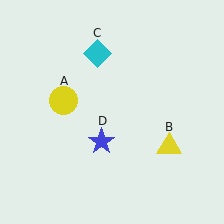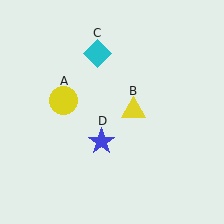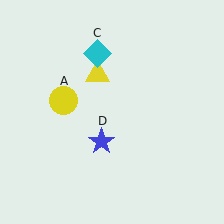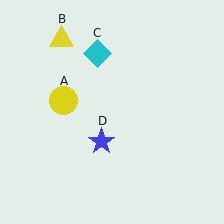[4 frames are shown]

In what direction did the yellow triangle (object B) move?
The yellow triangle (object B) moved up and to the left.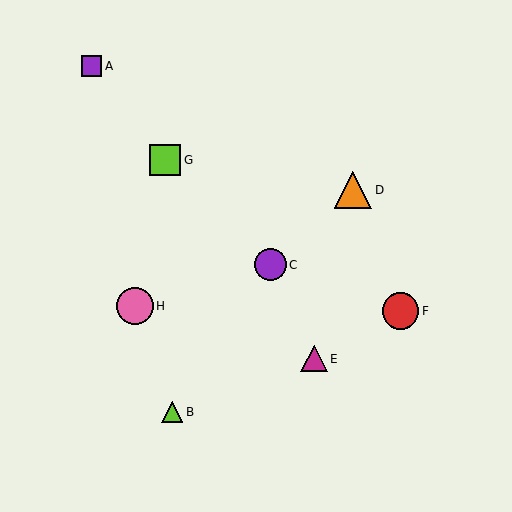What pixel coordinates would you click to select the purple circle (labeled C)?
Click at (270, 265) to select the purple circle C.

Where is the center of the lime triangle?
The center of the lime triangle is at (172, 412).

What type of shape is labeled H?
Shape H is a pink circle.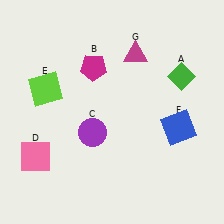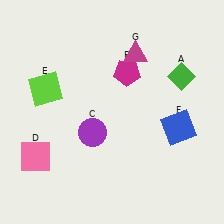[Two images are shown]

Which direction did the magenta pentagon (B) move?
The magenta pentagon (B) moved right.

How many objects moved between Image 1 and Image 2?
1 object moved between the two images.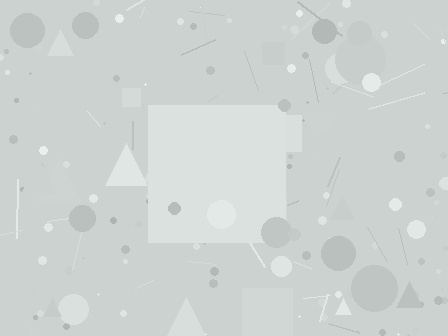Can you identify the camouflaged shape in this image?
The camouflaged shape is a square.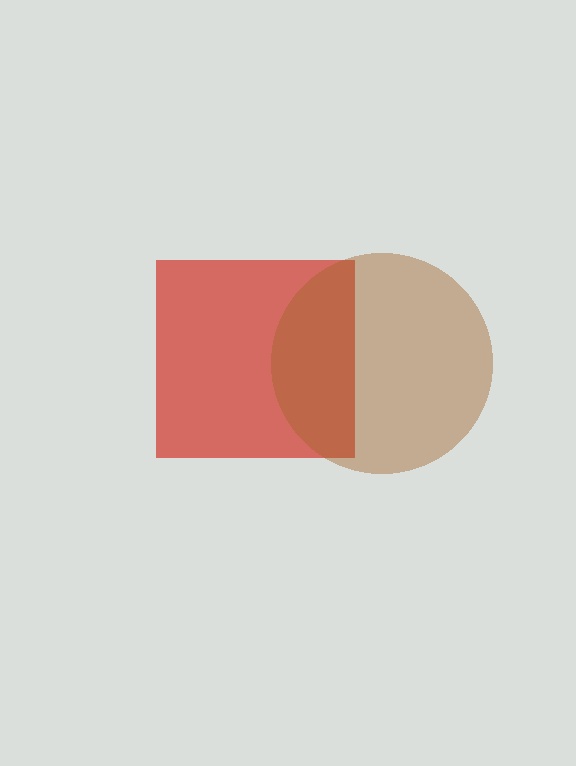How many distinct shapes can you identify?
There are 2 distinct shapes: a red square, a brown circle.